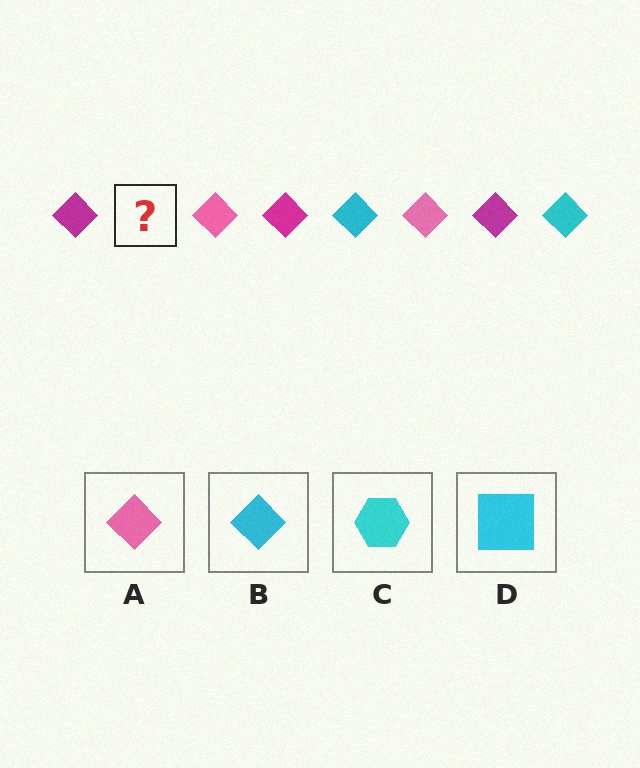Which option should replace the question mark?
Option B.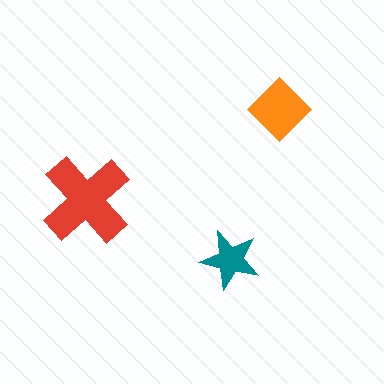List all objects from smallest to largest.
The teal star, the orange diamond, the red cross.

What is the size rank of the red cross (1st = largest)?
1st.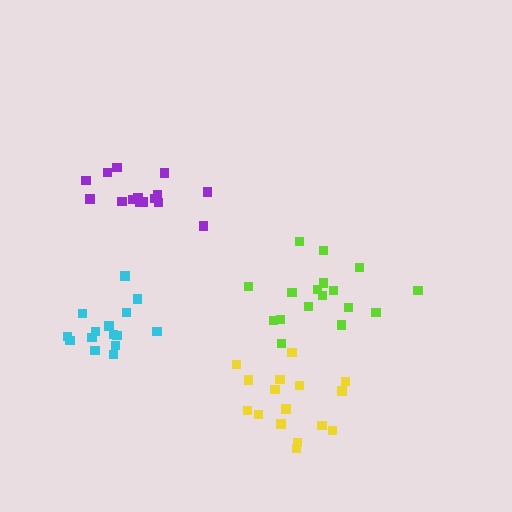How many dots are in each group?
Group 1: 15 dots, Group 2: 15 dots, Group 3: 16 dots, Group 4: 17 dots (63 total).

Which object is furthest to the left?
The cyan cluster is leftmost.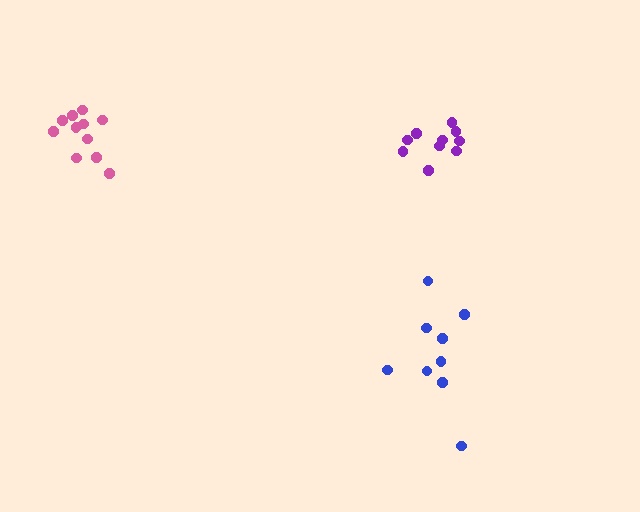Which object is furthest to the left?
The pink cluster is leftmost.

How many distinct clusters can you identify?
There are 3 distinct clusters.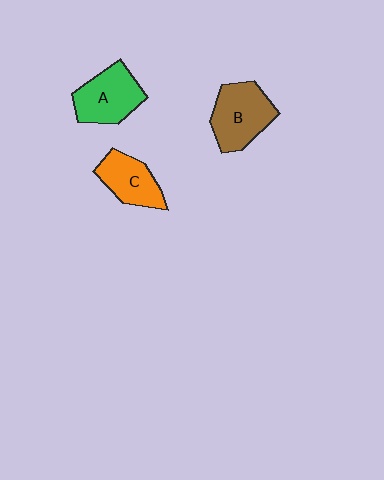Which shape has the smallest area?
Shape C (orange).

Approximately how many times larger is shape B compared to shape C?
Approximately 1.3 times.